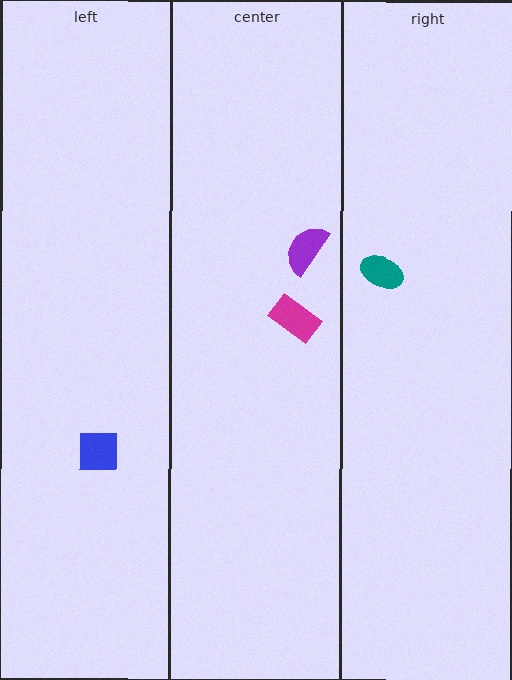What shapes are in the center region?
The magenta rectangle, the purple semicircle.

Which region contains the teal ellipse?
The right region.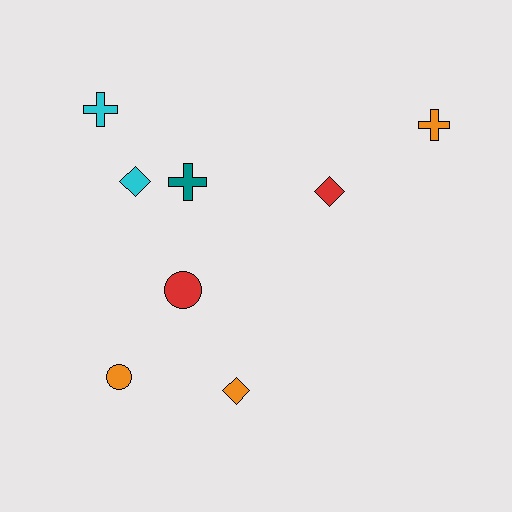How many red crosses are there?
There are no red crosses.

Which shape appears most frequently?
Cross, with 3 objects.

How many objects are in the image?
There are 8 objects.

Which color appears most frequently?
Orange, with 3 objects.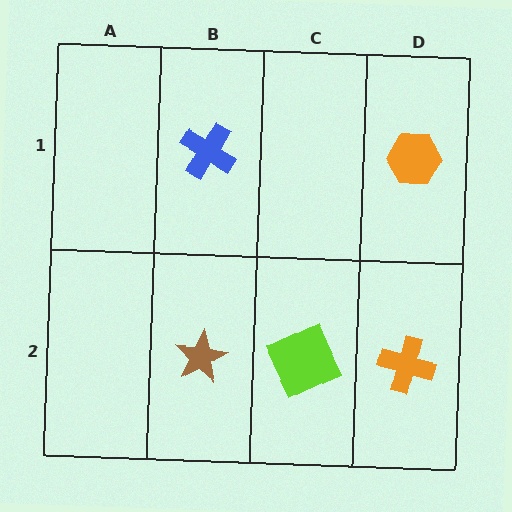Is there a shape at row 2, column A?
No, that cell is empty.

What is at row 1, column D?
An orange hexagon.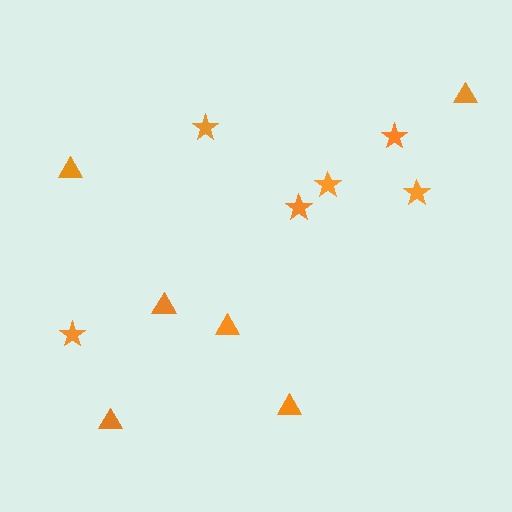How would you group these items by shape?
There are 2 groups: one group of triangles (6) and one group of stars (6).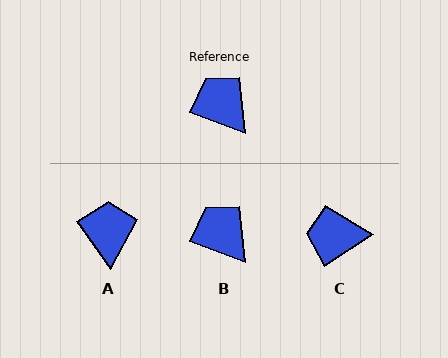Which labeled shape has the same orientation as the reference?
B.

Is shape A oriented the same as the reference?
No, it is off by about 34 degrees.